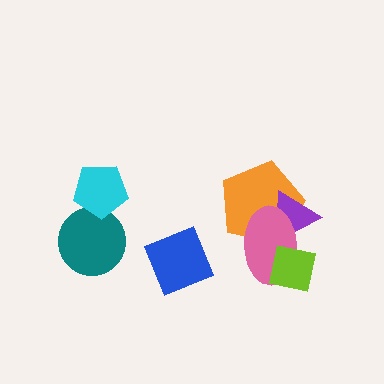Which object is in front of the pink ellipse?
The lime square is in front of the pink ellipse.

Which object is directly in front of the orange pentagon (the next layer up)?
The purple triangle is directly in front of the orange pentagon.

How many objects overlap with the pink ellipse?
3 objects overlap with the pink ellipse.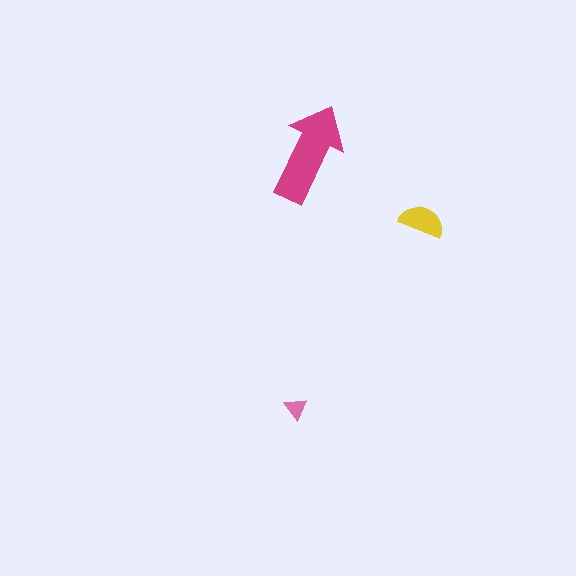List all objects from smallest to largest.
The pink triangle, the yellow semicircle, the magenta arrow.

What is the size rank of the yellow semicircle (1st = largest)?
2nd.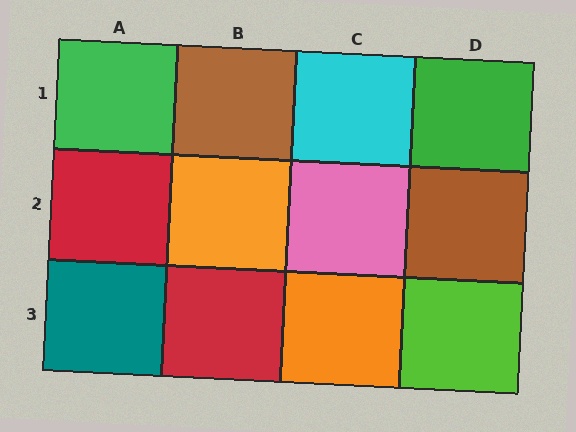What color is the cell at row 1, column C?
Cyan.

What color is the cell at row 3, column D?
Lime.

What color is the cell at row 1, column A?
Green.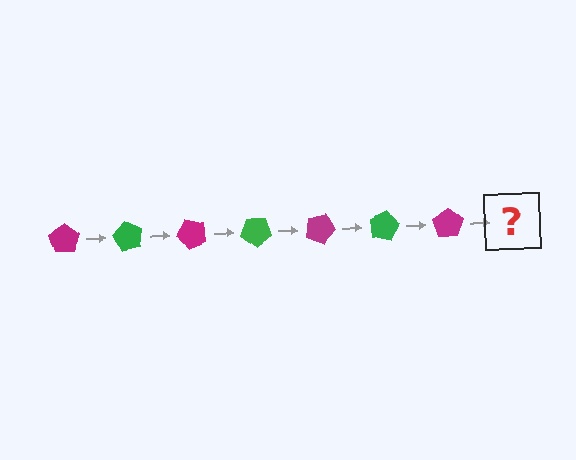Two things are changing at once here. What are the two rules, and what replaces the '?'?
The two rules are that it rotates 60 degrees each step and the color cycles through magenta and green. The '?' should be a green pentagon, rotated 420 degrees from the start.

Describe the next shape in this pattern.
It should be a green pentagon, rotated 420 degrees from the start.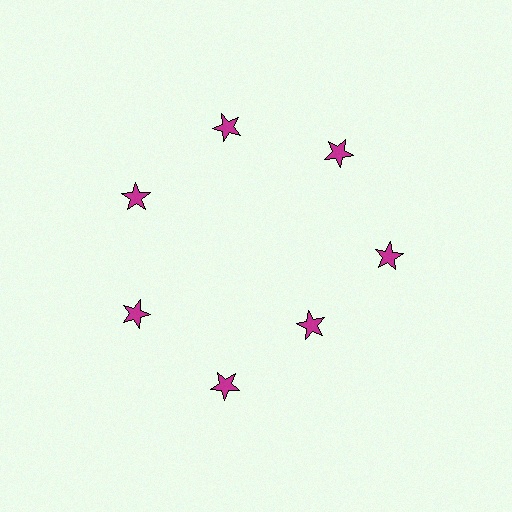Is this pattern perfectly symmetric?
No. The 7 magenta stars are arranged in a ring, but one element near the 5 o'clock position is pulled inward toward the center, breaking the 7-fold rotational symmetry.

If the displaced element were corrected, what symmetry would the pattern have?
It would have 7-fold rotational symmetry — the pattern would map onto itself every 51 degrees.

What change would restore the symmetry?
The symmetry would be restored by moving it outward, back onto the ring so that all 7 stars sit at equal angles and equal distance from the center.